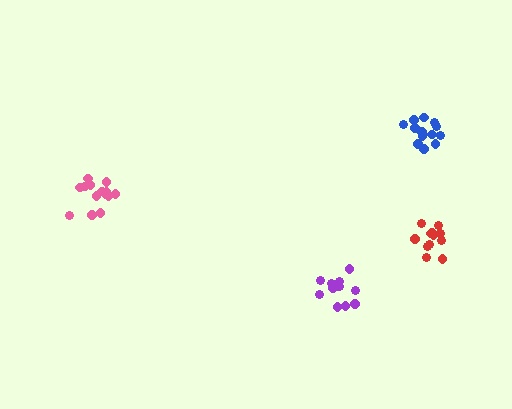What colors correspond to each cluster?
The clusters are colored: blue, purple, pink, red.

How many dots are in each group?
Group 1: 13 dots, Group 2: 12 dots, Group 3: 14 dots, Group 4: 12 dots (51 total).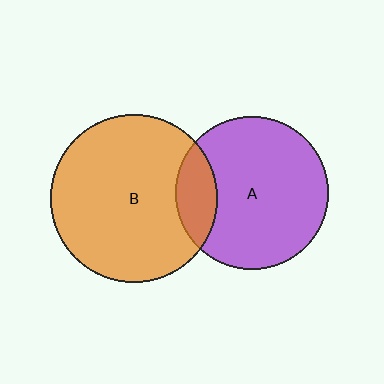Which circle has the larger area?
Circle B (orange).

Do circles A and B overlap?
Yes.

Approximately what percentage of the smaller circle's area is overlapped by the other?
Approximately 15%.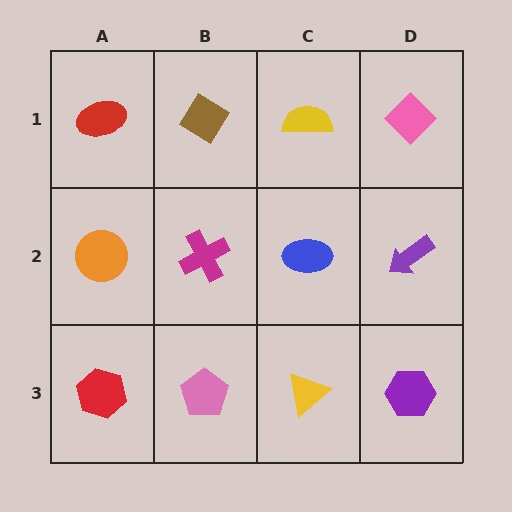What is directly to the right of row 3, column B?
A yellow triangle.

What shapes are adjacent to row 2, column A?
A red ellipse (row 1, column A), a red hexagon (row 3, column A), a magenta cross (row 2, column B).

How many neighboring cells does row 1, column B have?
3.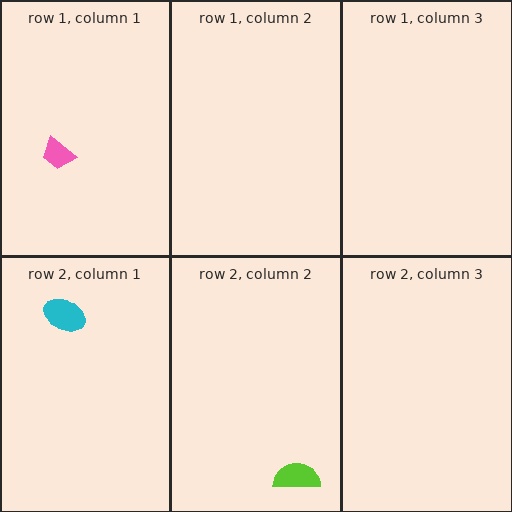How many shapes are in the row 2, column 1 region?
1.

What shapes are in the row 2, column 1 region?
The cyan ellipse.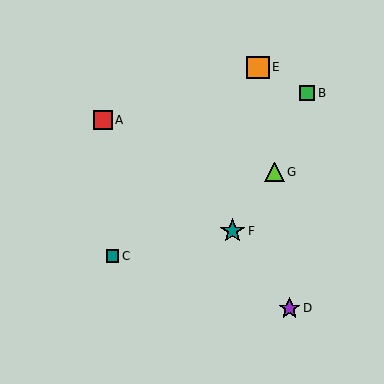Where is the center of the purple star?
The center of the purple star is at (289, 308).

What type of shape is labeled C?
Shape C is a teal square.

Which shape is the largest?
The teal star (labeled F) is the largest.